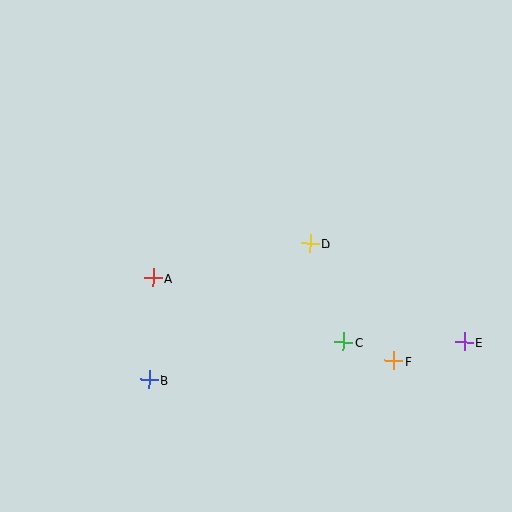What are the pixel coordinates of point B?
Point B is at (149, 380).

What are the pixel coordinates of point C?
Point C is at (344, 342).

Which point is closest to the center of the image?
Point D at (310, 244) is closest to the center.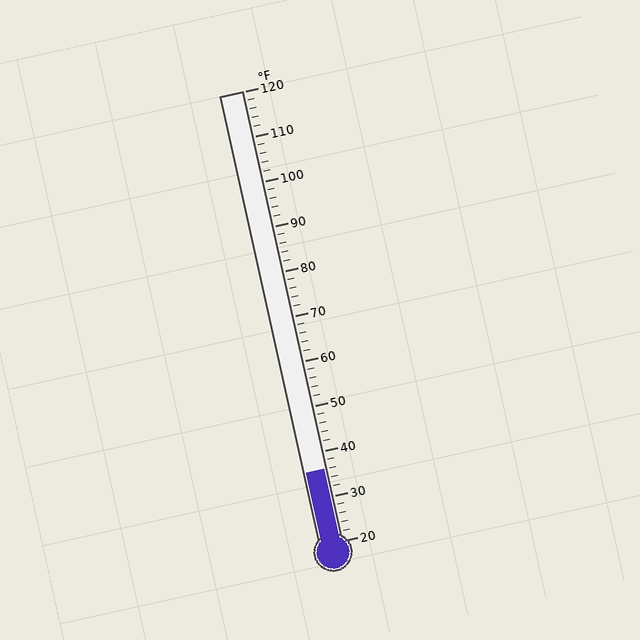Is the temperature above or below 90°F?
The temperature is below 90°F.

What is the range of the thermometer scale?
The thermometer scale ranges from 20°F to 120°F.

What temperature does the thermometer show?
The thermometer shows approximately 36°F.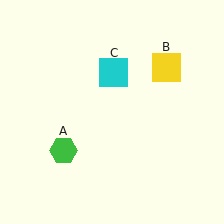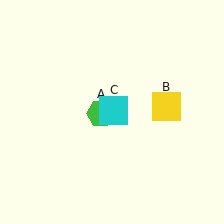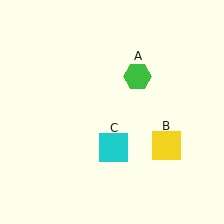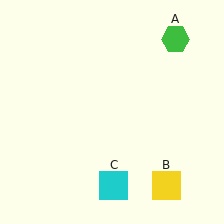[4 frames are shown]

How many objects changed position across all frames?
3 objects changed position: green hexagon (object A), yellow square (object B), cyan square (object C).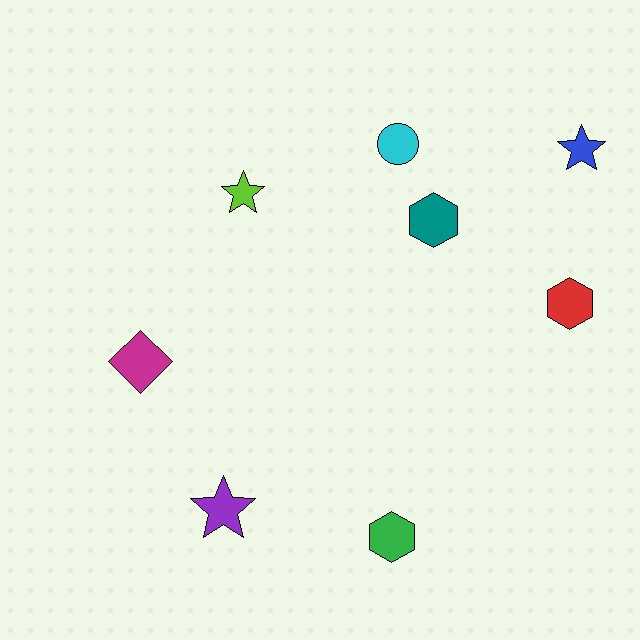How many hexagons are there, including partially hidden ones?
There are 3 hexagons.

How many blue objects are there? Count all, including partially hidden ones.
There is 1 blue object.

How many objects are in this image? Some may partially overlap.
There are 8 objects.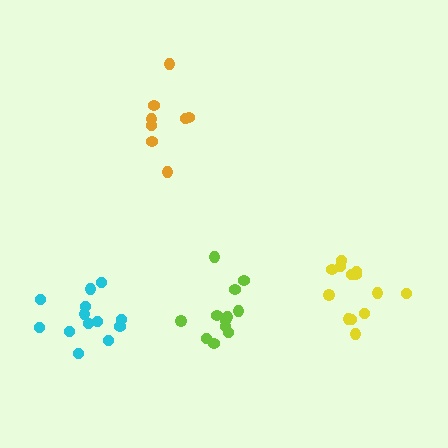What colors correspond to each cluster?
The clusters are colored: orange, yellow, lime, cyan.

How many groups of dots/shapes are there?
There are 4 groups.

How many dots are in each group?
Group 1: 8 dots, Group 2: 13 dots, Group 3: 12 dots, Group 4: 13 dots (46 total).